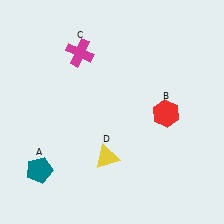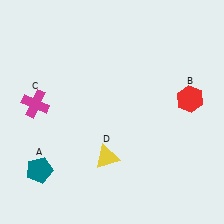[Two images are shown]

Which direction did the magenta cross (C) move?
The magenta cross (C) moved down.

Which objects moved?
The objects that moved are: the red hexagon (B), the magenta cross (C).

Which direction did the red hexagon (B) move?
The red hexagon (B) moved right.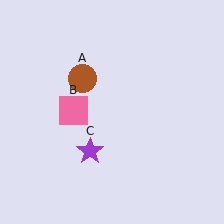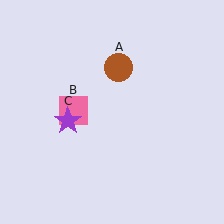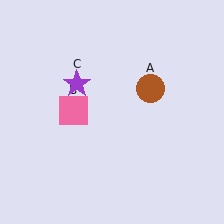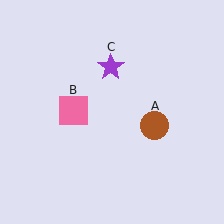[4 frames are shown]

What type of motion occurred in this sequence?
The brown circle (object A), purple star (object C) rotated clockwise around the center of the scene.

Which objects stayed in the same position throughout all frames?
Pink square (object B) remained stationary.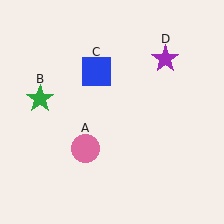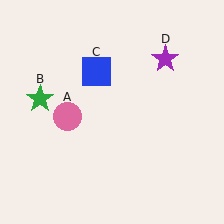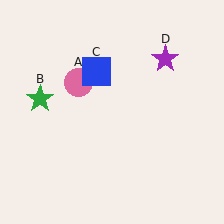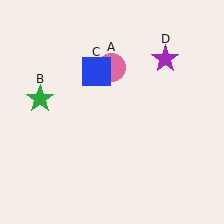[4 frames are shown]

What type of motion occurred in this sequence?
The pink circle (object A) rotated clockwise around the center of the scene.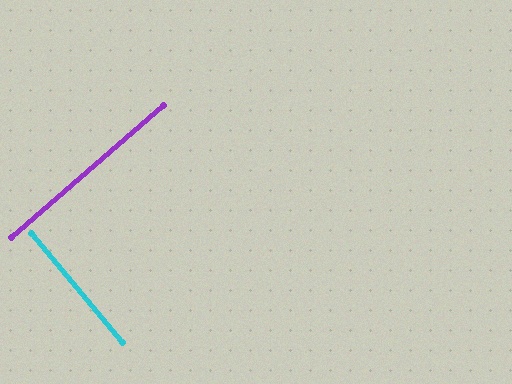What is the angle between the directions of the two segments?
Approximately 89 degrees.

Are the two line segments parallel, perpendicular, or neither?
Perpendicular — they meet at approximately 89°.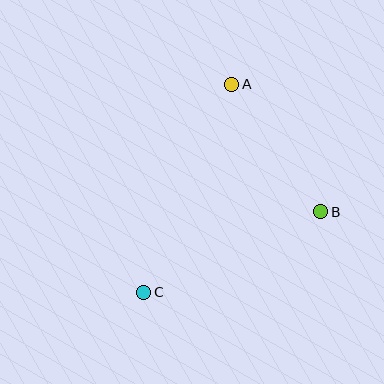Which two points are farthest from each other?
Points A and C are farthest from each other.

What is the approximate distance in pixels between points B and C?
The distance between B and C is approximately 195 pixels.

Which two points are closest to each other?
Points A and B are closest to each other.